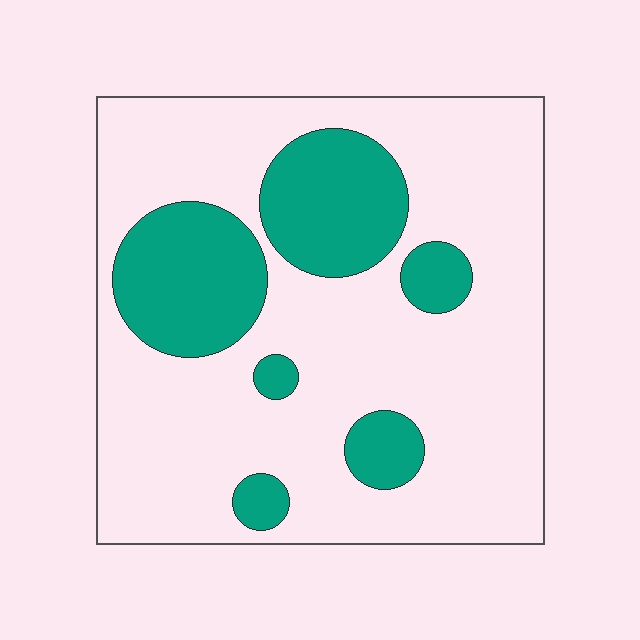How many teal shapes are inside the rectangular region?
6.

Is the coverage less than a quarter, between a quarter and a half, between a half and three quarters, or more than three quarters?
Between a quarter and a half.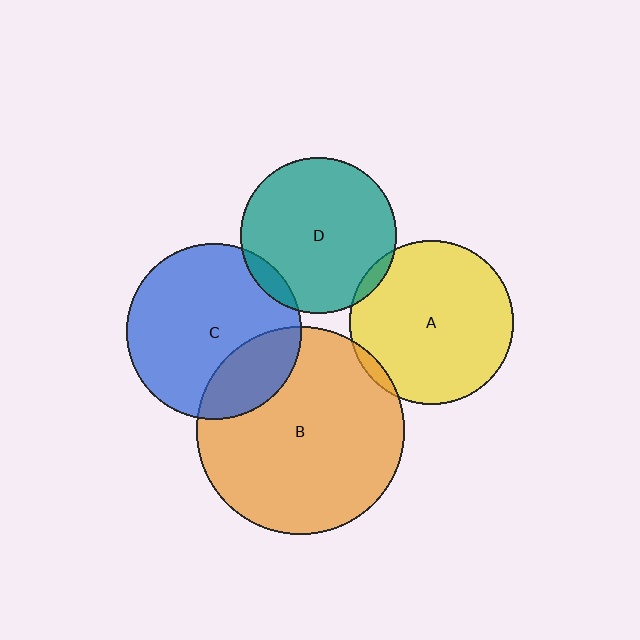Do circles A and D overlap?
Yes.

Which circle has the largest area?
Circle B (orange).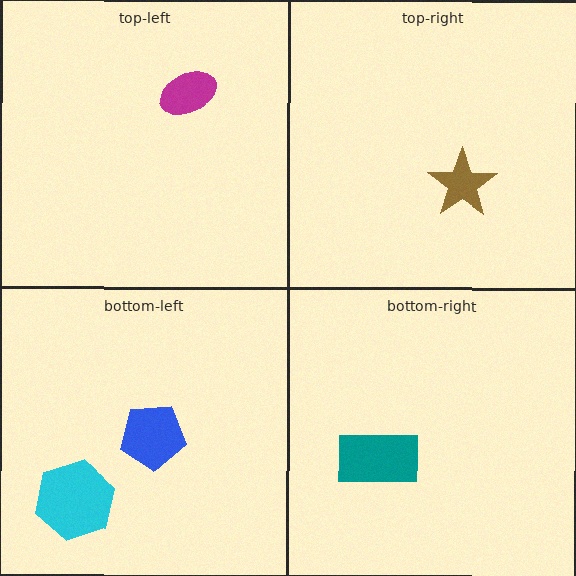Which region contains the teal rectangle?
The bottom-right region.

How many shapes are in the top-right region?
1.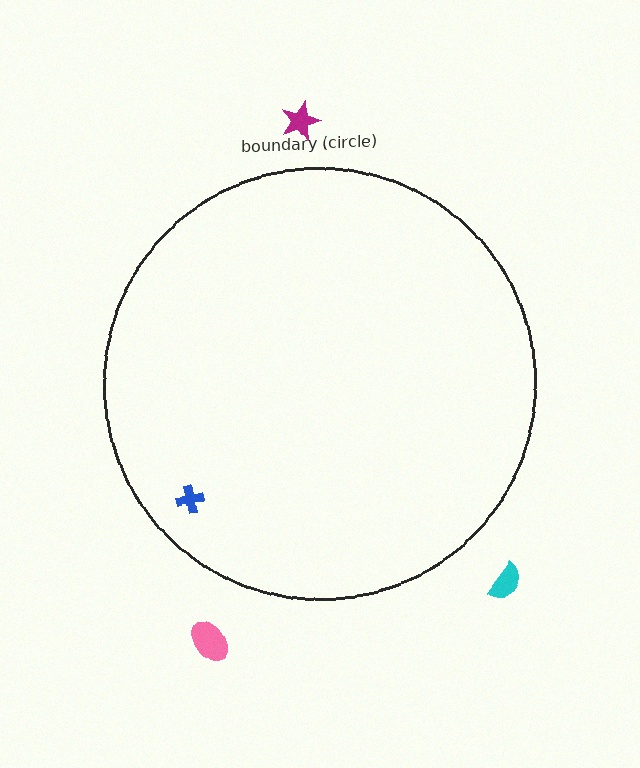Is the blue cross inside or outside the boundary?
Inside.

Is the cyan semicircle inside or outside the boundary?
Outside.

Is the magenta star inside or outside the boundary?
Outside.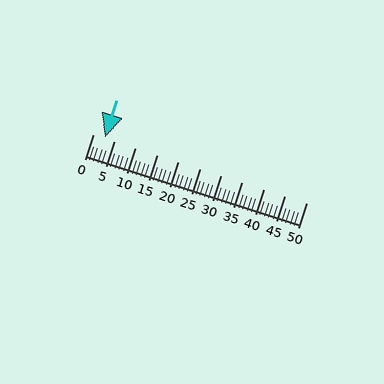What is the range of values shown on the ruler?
The ruler shows values from 0 to 50.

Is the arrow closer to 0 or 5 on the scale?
The arrow is closer to 5.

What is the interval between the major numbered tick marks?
The major tick marks are spaced 5 units apart.